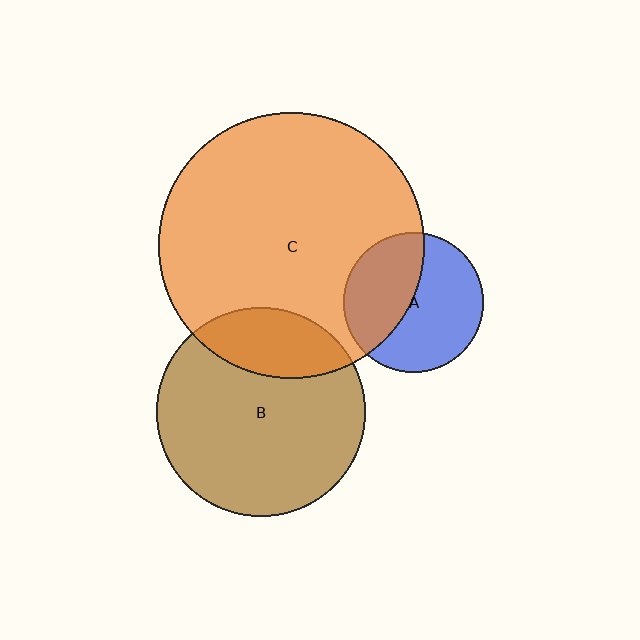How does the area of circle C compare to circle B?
Approximately 1.6 times.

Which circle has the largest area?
Circle C (orange).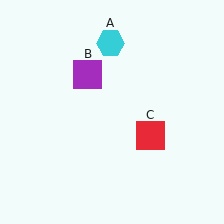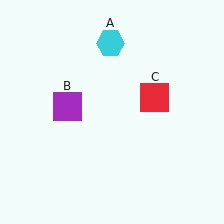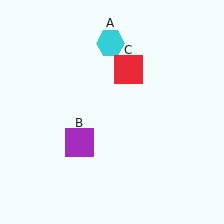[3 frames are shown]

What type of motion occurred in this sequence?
The purple square (object B), red square (object C) rotated counterclockwise around the center of the scene.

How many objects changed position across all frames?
2 objects changed position: purple square (object B), red square (object C).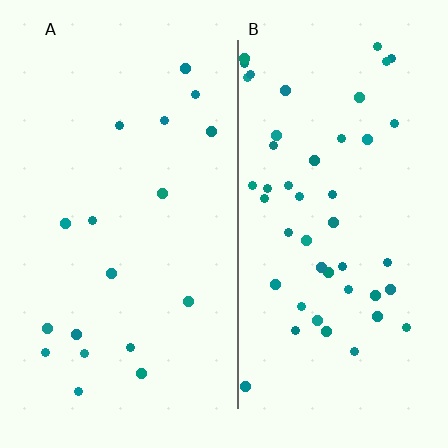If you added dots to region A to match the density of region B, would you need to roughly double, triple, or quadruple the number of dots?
Approximately triple.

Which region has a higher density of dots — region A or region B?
B (the right).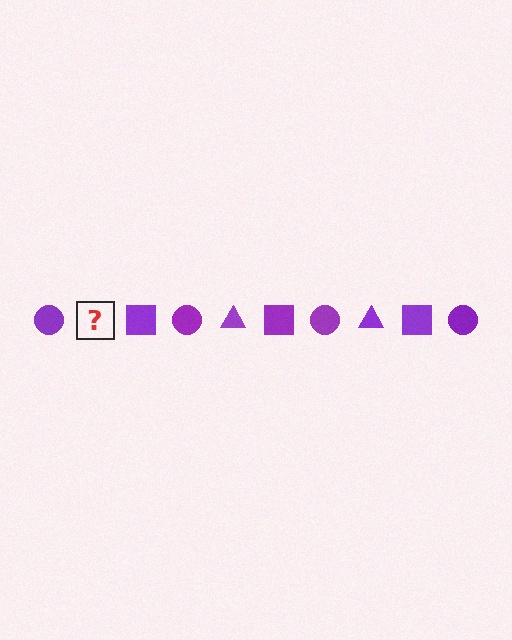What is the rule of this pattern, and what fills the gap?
The rule is that the pattern cycles through circle, triangle, square shapes in purple. The gap should be filled with a purple triangle.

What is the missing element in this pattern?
The missing element is a purple triangle.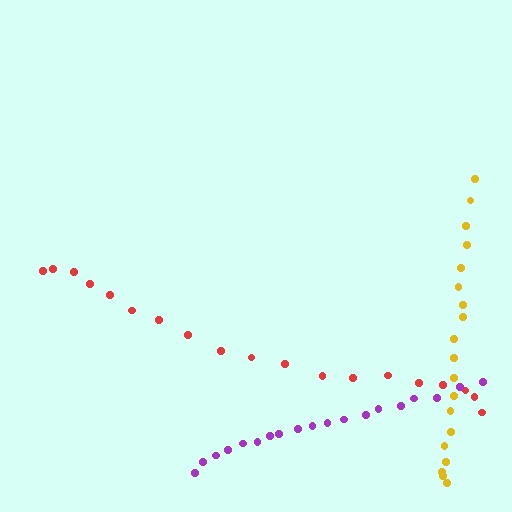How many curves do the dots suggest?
There are 3 distinct paths.